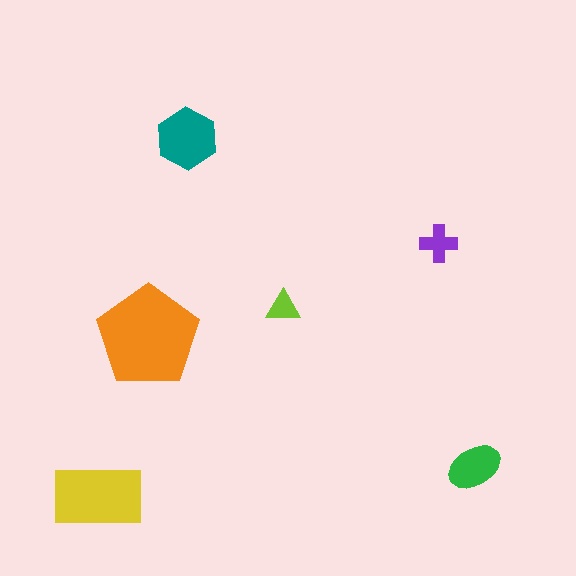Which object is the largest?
The orange pentagon.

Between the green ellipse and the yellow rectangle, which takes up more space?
The yellow rectangle.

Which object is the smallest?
The lime triangle.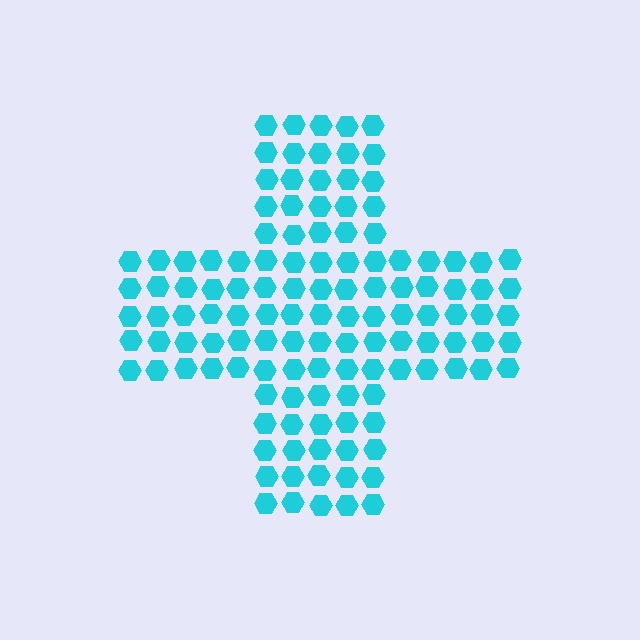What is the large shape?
The large shape is a cross.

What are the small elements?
The small elements are hexagons.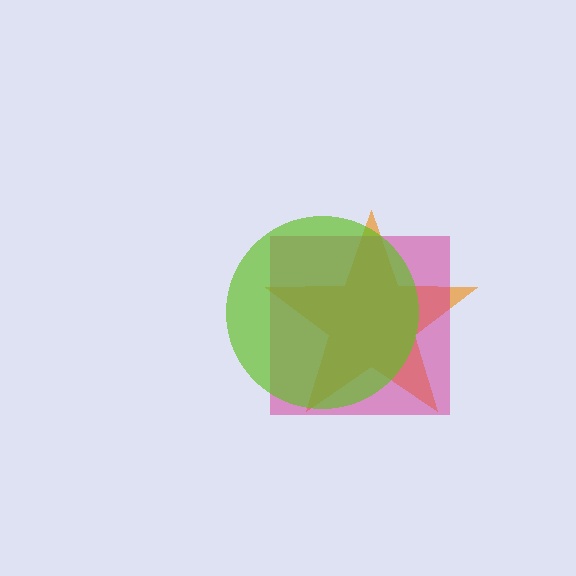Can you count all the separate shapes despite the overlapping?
Yes, there are 3 separate shapes.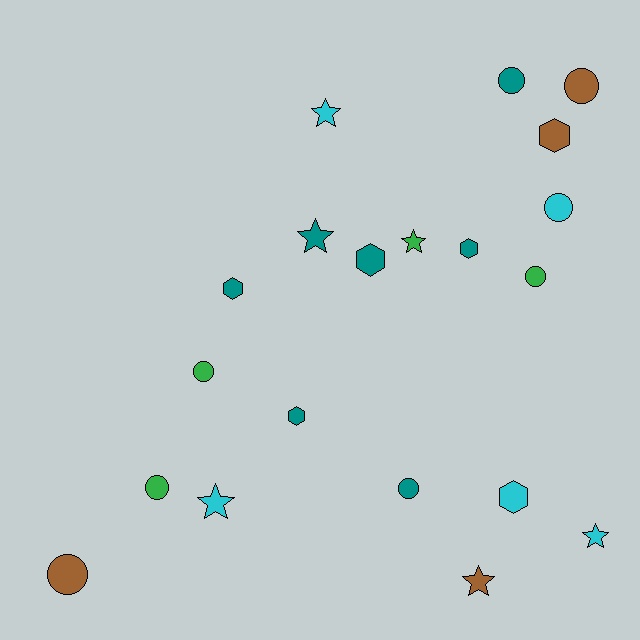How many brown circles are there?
There are 2 brown circles.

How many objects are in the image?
There are 20 objects.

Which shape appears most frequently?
Circle, with 8 objects.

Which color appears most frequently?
Teal, with 7 objects.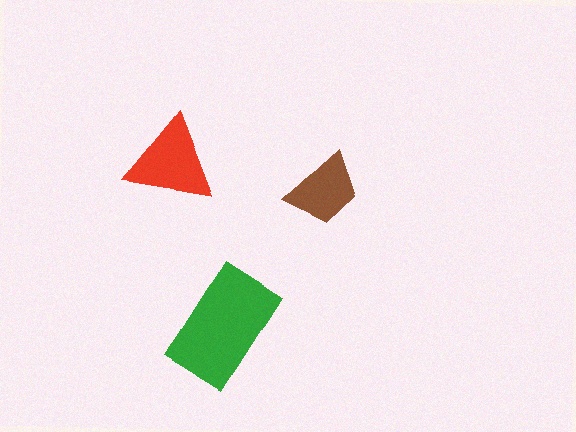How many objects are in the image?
There are 3 objects in the image.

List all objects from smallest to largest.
The brown trapezoid, the red triangle, the green rectangle.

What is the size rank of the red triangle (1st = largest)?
2nd.